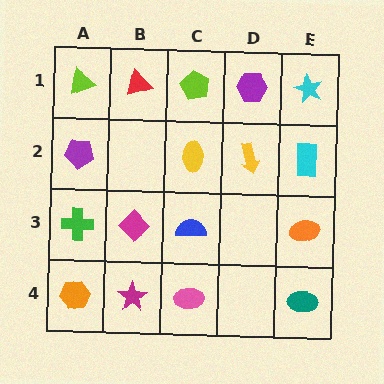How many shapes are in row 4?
4 shapes.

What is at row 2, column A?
A purple pentagon.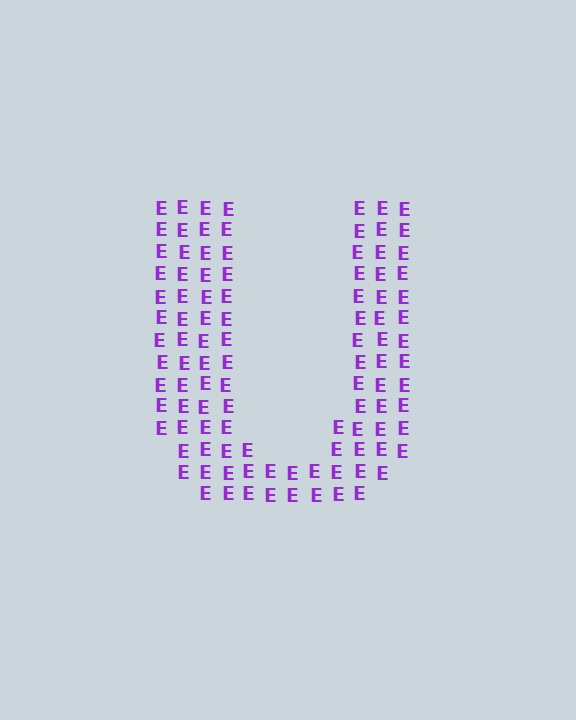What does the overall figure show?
The overall figure shows the letter U.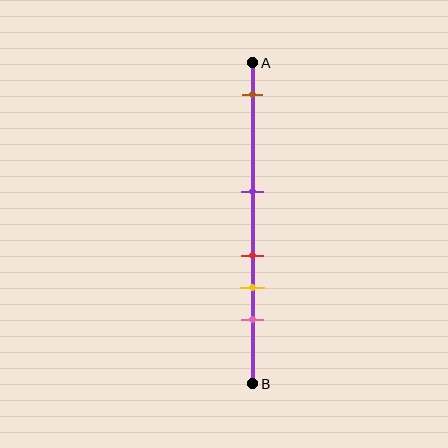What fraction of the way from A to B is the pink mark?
The pink mark is approximately 80% (0.8) of the way from A to B.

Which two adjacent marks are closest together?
The red and yellow marks are the closest adjacent pair.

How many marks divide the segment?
There are 5 marks dividing the segment.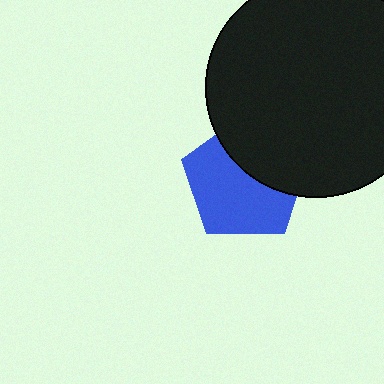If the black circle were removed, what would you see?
You would see the complete blue pentagon.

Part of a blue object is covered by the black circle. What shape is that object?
It is a pentagon.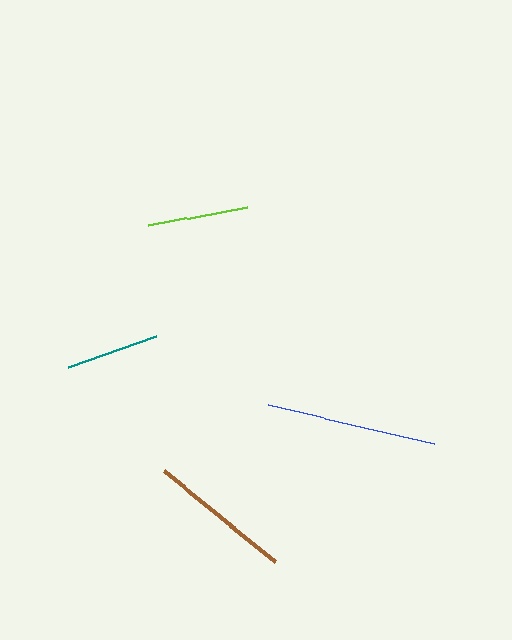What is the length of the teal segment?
The teal segment is approximately 94 pixels long.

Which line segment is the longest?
The blue line is the longest at approximately 171 pixels.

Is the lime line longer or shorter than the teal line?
The lime line is longer than the teal line.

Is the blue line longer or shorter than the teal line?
The blue line is longer than the teal line.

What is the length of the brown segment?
The brown segment is approximately 144 pixels long.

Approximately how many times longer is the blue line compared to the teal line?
The blue line is approximately 1.8 times the length of the teal line.